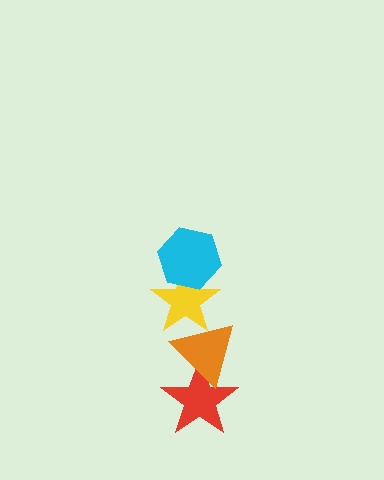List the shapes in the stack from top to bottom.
From top to bottom: the cyan hexagon, the yellow star, the orange triangle, the red star.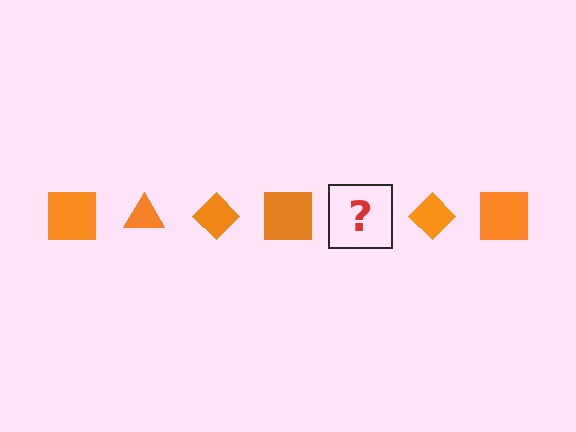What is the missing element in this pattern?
The missing element is an orange triangle.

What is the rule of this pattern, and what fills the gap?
The rule is that the pattern cycles through square, triangle, diamond shapes in orange. The gap should be filled with an orange triangle.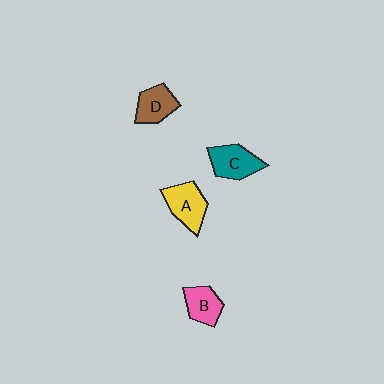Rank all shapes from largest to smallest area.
From largest to smallest: A (yellow), C (teal), D (brown), B (pink).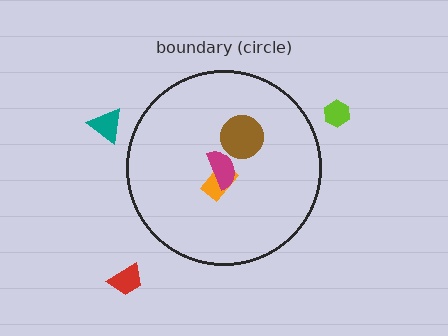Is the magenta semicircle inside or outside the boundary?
Inside.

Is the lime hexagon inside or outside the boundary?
Outside.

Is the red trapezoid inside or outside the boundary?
Outside.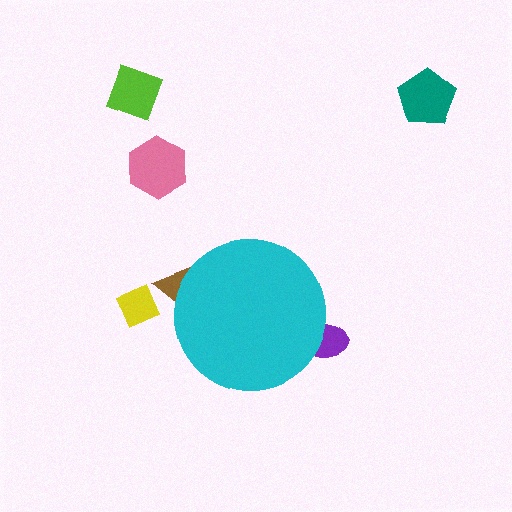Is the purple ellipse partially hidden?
Yes, the purple ellipse is partially hidden behind the cyan circle.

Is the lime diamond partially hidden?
No, the lime diamond is fully visible.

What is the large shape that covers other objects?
A cyan circle.